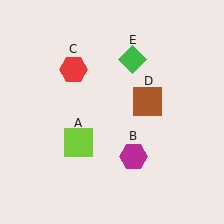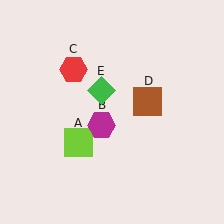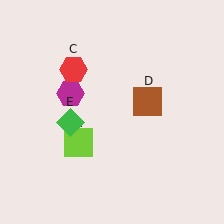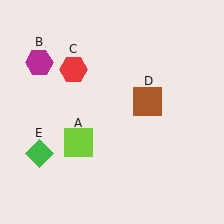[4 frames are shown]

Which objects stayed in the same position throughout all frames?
Lime square (object A) and red hexagon (object C) and brown square (object D) remained stationary.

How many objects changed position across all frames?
2 objects changed position: magenta hexagon (object B), green diamond (object E).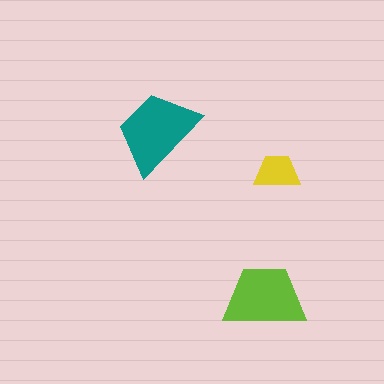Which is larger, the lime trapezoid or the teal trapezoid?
The teal one.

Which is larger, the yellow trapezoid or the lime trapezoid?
The lime one.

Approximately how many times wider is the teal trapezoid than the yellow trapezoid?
About 2 times wider.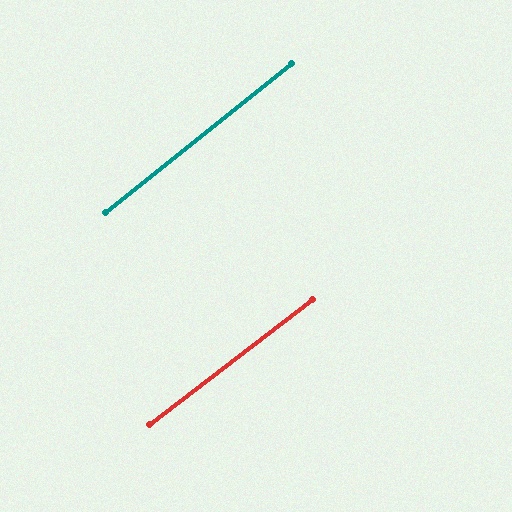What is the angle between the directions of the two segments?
Approximately 1 degree.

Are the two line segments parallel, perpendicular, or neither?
Parallel — their directions differ by only 1.3°.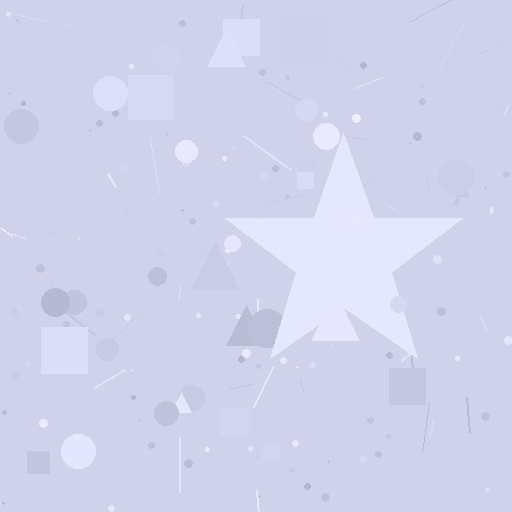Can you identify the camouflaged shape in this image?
The camouflaged shape is a star.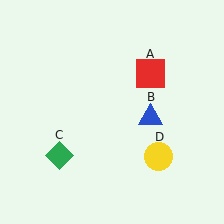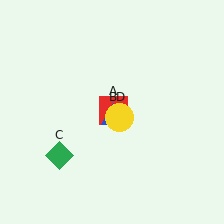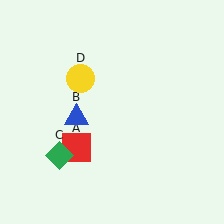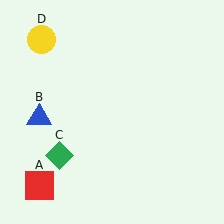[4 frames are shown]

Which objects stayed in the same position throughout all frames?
Green diamond (object C) remained stationary.